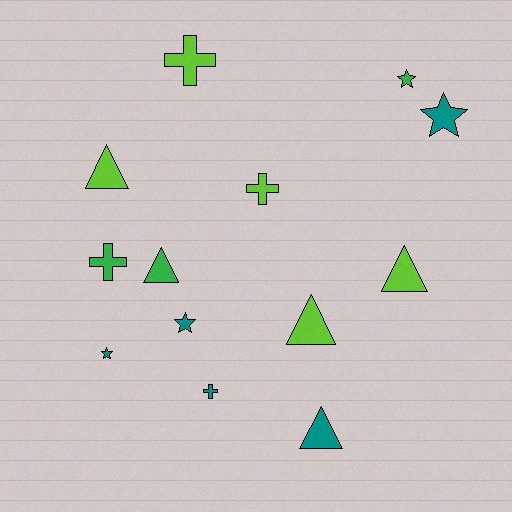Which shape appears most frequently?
Triangle, with 5 objects.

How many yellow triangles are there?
There are no yellow triangles.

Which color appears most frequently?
Lime, with 5 objects.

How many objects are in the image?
There are 13 objects.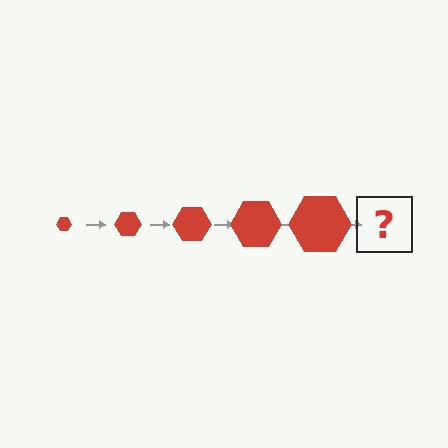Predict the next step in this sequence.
The next step is a red hexagon, larger than the previous one.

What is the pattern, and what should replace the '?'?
The pattern is that the hexagon gets progressively larger each step. The '?' should be a red hexagon, larger than the previous one.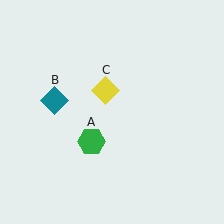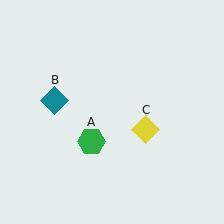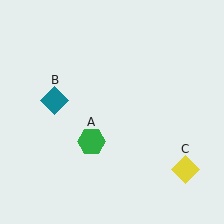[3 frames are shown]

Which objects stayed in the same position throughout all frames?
Green hexagon (object A) and teal diamond (object B) remained stationary.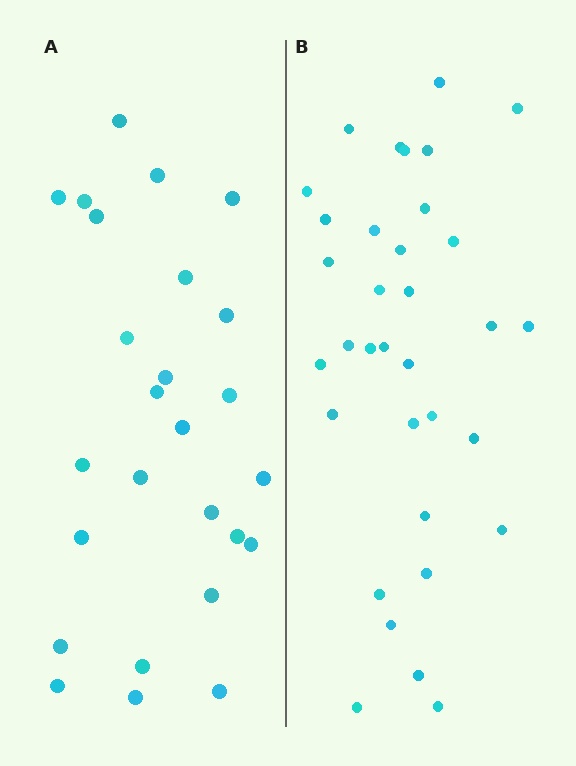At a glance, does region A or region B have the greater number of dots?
Region B (the right region) has more dots.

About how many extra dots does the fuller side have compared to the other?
Region B has roughly 8 or so more dots than region A.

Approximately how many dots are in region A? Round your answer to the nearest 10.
About 30 dots. (The exact count is 26, which rounds to 30.)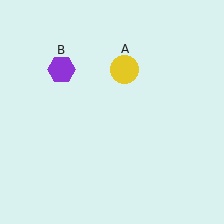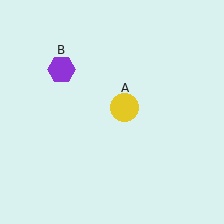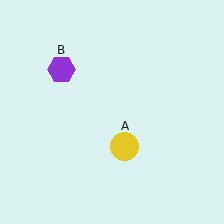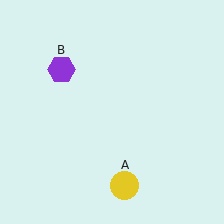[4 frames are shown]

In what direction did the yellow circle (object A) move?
The yellow circle (object A) moved down.